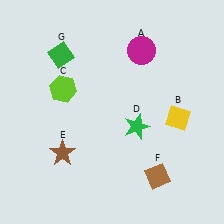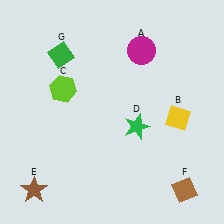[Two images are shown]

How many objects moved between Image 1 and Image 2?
2 objects moved between the two images.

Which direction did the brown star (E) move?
The brown star (E) moved down.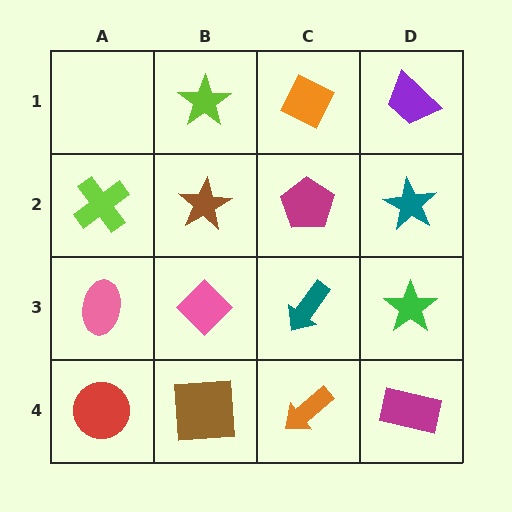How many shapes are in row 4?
4 shapes.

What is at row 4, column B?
A brown square.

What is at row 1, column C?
An orange diamond.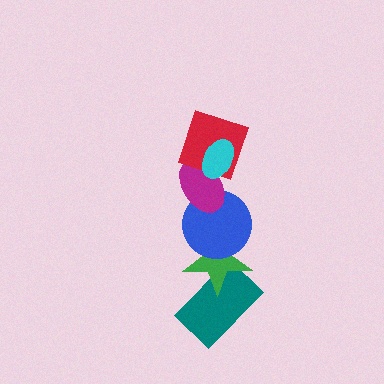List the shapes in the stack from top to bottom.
From top to bottom: the cyan ellipse, the red square, the magenta ellipse, the blue circle, the green star, the teal rectangle.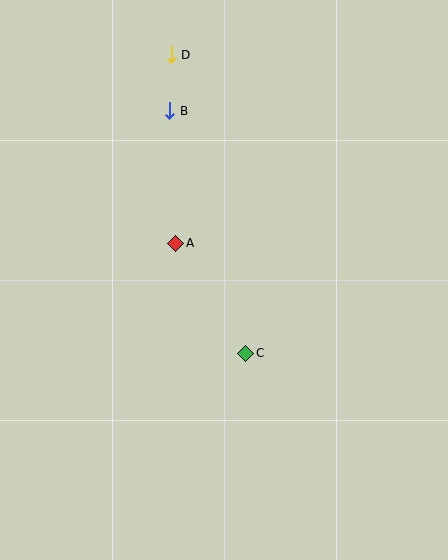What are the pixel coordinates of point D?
Point D is at (171, 55).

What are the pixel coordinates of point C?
Point C is at (246, 353).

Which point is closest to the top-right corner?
Point D is closest to the top-right corner.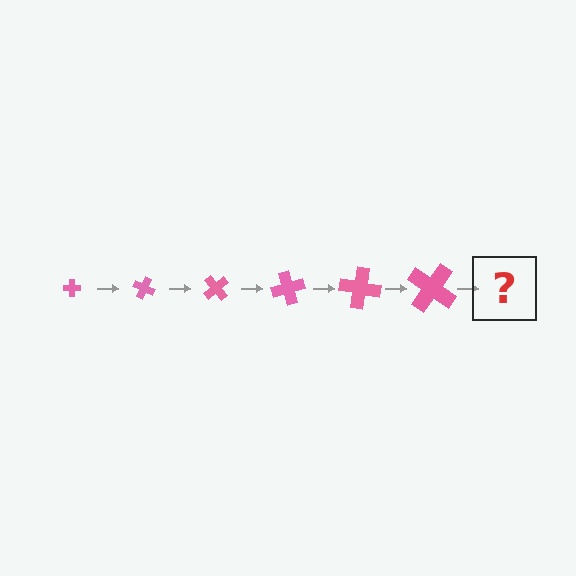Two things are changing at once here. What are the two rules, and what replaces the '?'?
The two rules are that the cross grows larger each step and it rotates 25 degrees each step. The '?' should be a cross, larger than the previous one and rotated 150 degrees from the start.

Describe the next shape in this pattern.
It should be a cross, larger than the previous one and rotated 150 degrees from the start.